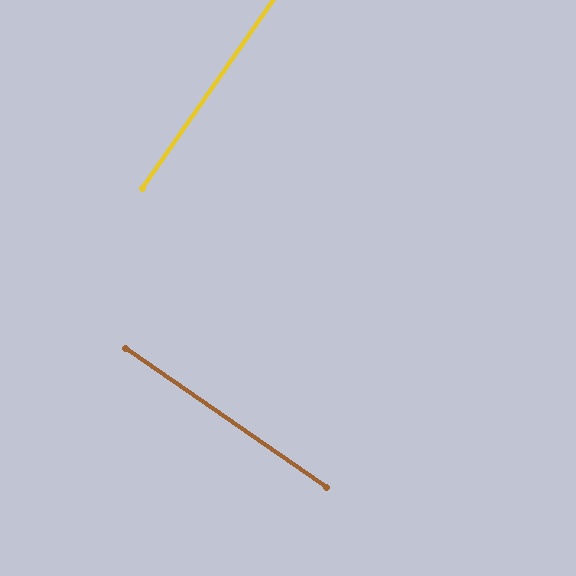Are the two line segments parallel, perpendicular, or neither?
Perpendicular — they meet at approximately 90°.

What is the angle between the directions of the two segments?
Approximately 90 degrees.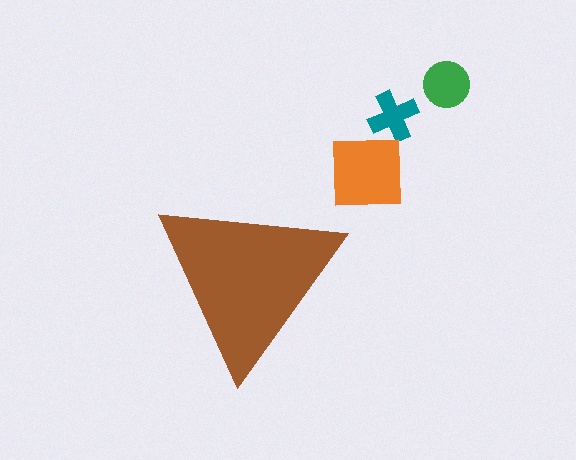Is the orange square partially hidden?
No, the orange square is fully visible.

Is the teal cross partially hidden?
No, the teal cross is fully visible.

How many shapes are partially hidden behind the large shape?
0 shapes are partially hidden.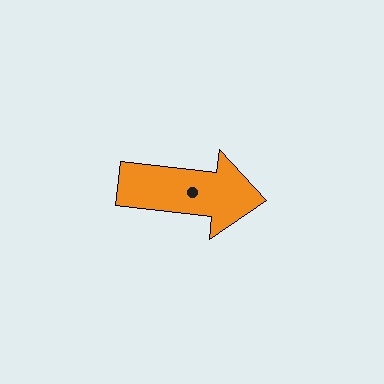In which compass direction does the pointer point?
East.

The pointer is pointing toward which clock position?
Roughly 3 o'clock.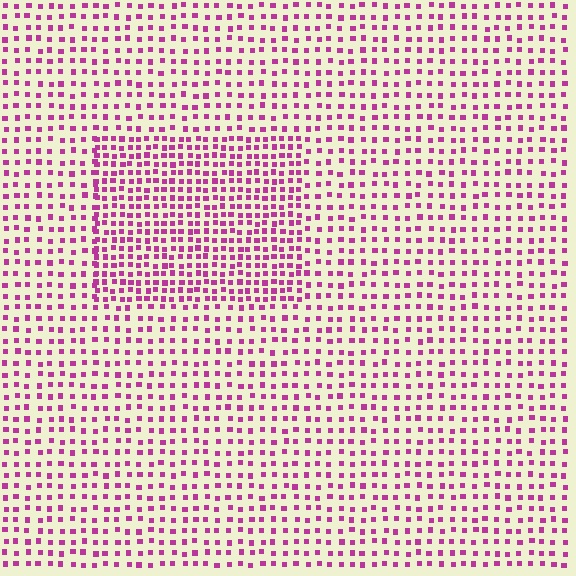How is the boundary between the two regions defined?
The boundary is defined by a change in element density (approximately 1.8x ratio). All elements are the same color, size, and shape.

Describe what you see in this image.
The image contains small magenta elements arranged at two different densities. A rectangle-shaped region is visible where the elements are more densely packed than the surrounding area.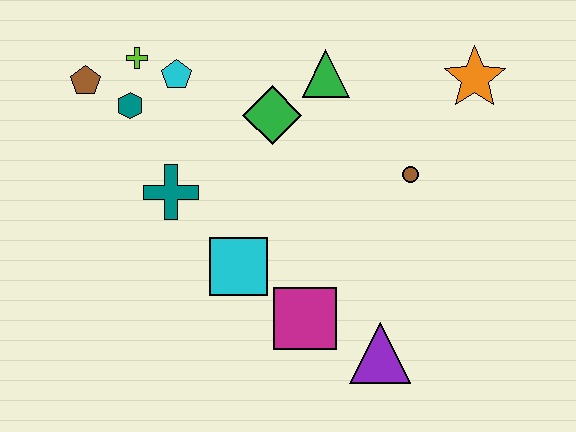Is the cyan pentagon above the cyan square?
Yes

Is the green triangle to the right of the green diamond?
Yes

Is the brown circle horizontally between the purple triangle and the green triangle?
No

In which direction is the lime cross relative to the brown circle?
The lime cross is to the left of the brown circle.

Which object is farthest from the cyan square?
The orange star is farthest from the cyan square.